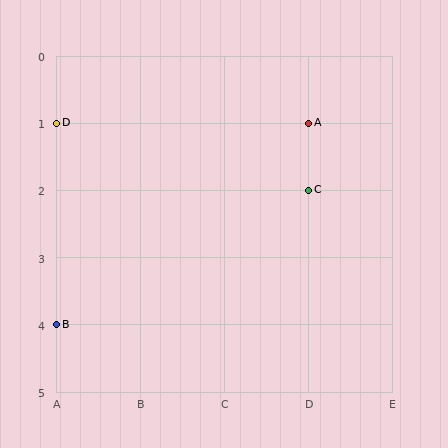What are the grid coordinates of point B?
Point B is at grid coordinates (A, 4).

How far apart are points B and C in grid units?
Points B and C are 3 columns and 2 rows apart (about 3.6 grid units diagonally).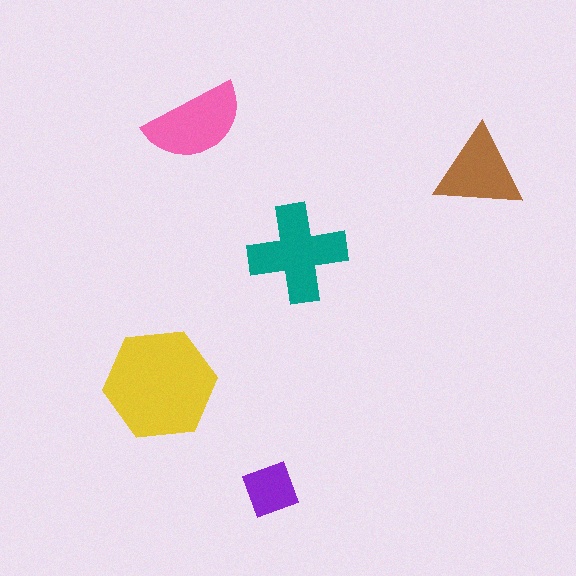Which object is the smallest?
The purple diamond.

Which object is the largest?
The yellow hexagon.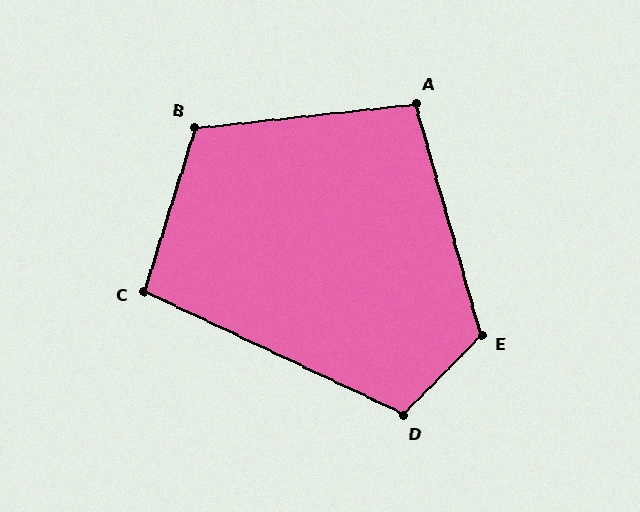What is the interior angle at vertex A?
Approximately 100 degrees (obtuse).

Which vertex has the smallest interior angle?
C, at approximately 98 degrees.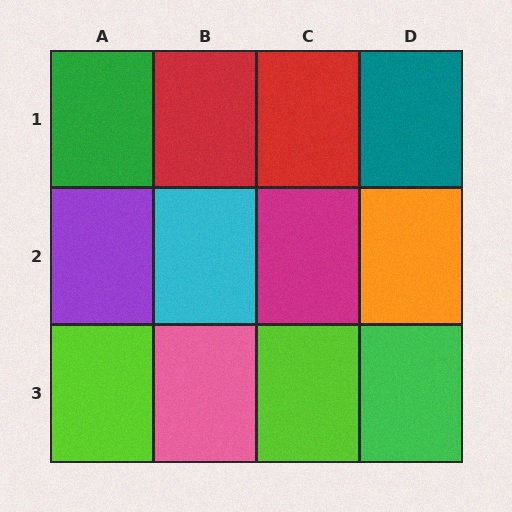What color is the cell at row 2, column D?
Orange.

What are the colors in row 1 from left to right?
Green, red, red, teal.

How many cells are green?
2 cells are green.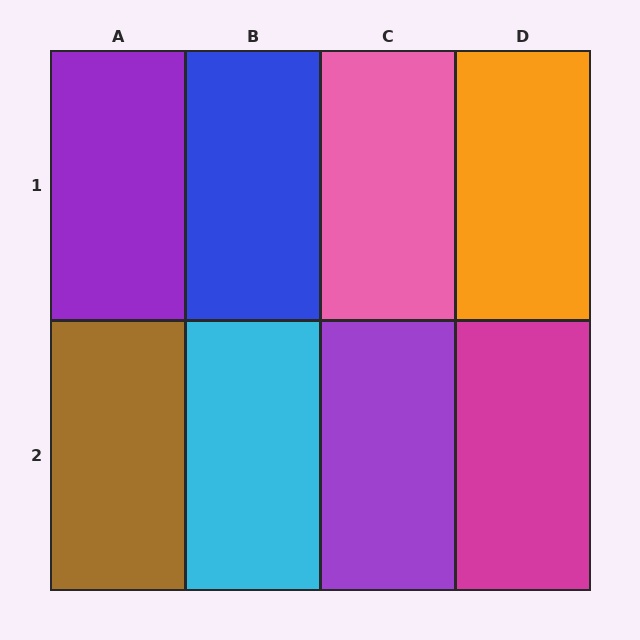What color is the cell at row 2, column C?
Purple.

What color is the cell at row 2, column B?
Cyan.